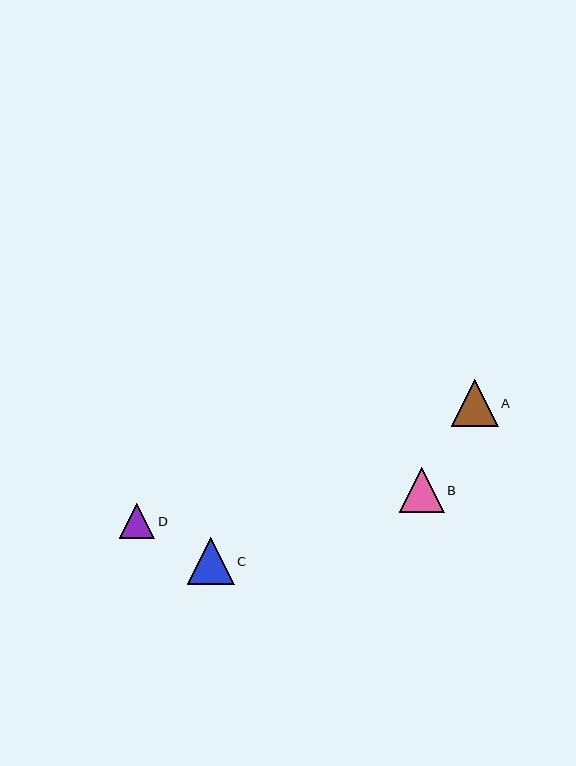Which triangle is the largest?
Triangle C is the largest with a size of approximately 47 pixels.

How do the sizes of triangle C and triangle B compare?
Triangle C and triangle B are approximately the same size.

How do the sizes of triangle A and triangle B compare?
Triangle A and triangle B are approximately the same size.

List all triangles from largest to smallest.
From largest to smallest: C, A, B, D.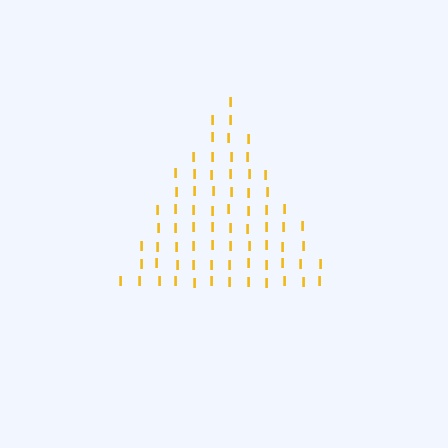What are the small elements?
The small elements are letter I's.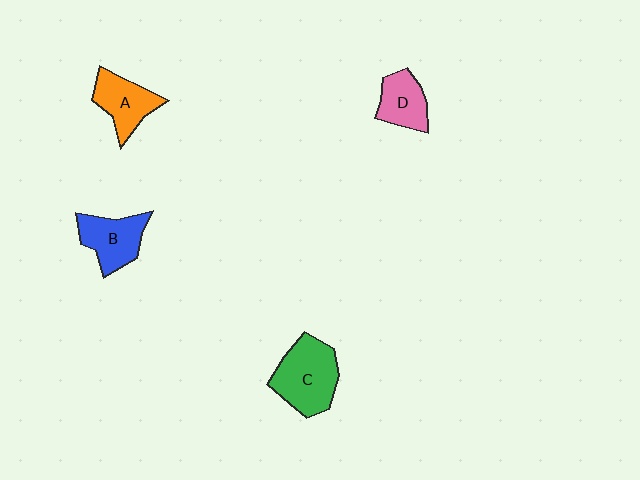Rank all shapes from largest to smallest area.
From largest to smallest: C (green), B (blue), A (orange), D (pink).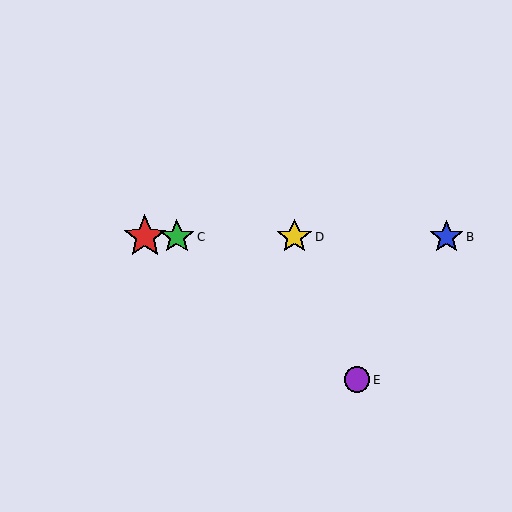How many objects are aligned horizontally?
4 objects (A, B, C, D) are aligned horizontally.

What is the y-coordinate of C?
Object C is at y≈237.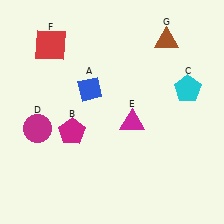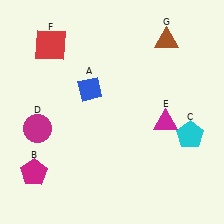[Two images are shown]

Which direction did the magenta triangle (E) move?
The magenta triangle (E) moved right.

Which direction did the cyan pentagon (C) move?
The cyan pentagon (C) moved down.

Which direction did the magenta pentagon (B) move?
The magenta pentagon (B) moved down.